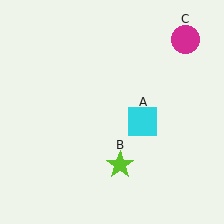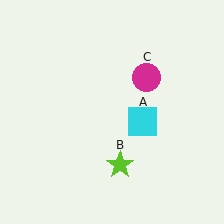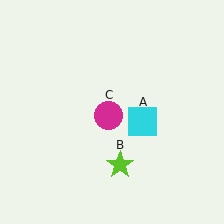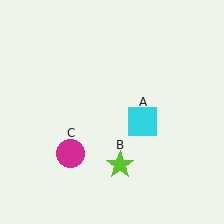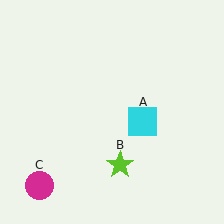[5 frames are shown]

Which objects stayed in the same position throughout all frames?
Cyan square (object A) and lime star (object B) remained stationary.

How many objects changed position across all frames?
1 object changed position: magenta circle (object C).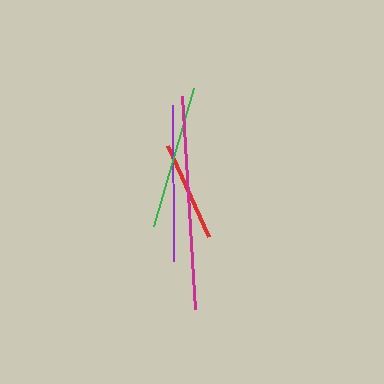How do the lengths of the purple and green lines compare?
The purple and green lines are approximately the same length.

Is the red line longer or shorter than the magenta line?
The magenta line is longer than the red line.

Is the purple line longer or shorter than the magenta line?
The magenta line is longer than the purple line.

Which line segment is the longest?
The magenta line is the longest at approximately 213 pixels.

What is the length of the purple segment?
The purple segment is approximately 156 pixels long.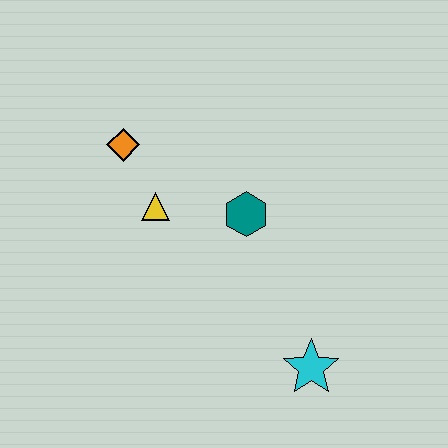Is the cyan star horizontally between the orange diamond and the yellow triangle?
No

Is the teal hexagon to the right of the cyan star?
No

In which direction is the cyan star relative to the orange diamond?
The cyan star is below the orange diamond.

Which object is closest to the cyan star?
The teal hexagon is closest to the cyan star.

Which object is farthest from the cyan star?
The orange diamond is farthest from the cyan star.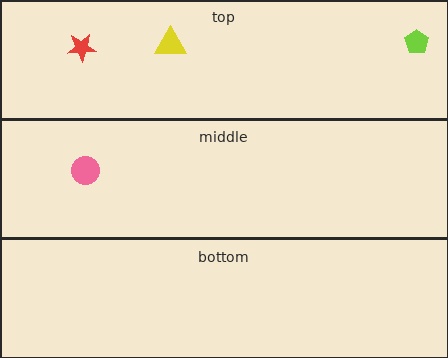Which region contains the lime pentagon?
The top region.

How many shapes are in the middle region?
1.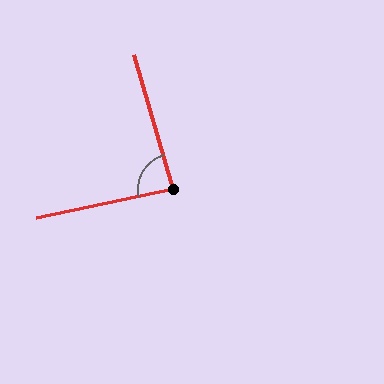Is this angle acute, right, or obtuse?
It is approximately a right angle.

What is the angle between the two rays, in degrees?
Approximately 86 degrees.